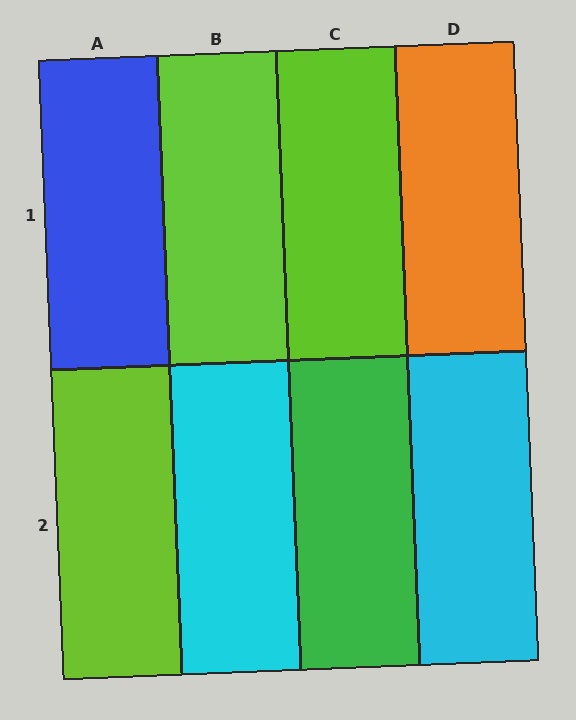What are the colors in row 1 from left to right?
Blue, lime, lime, orange.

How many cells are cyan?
2 cells are cyan.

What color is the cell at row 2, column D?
Cyan.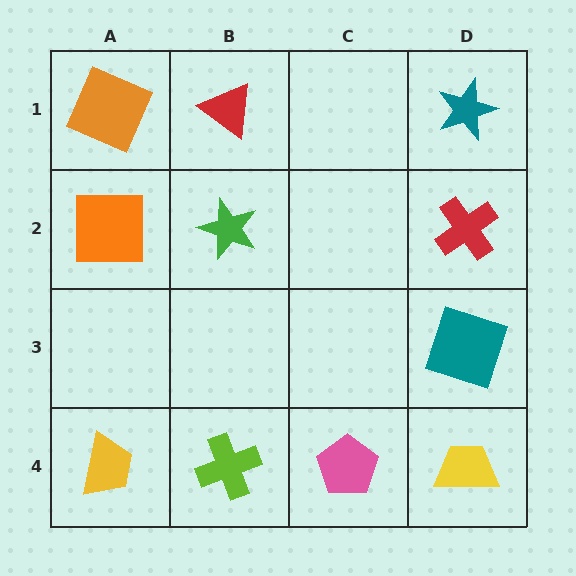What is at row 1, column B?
A red triangle.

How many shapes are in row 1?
3 shapes.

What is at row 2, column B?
A green star.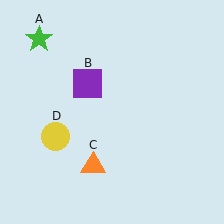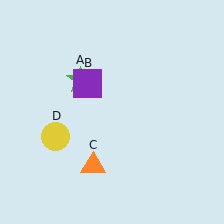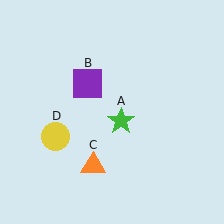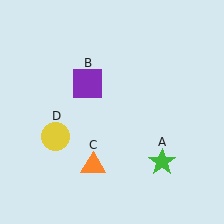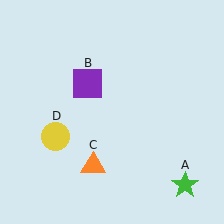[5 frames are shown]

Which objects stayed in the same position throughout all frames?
Purple square (object B) and orange triangle (object C) and yellow circle (object D) remained stationary.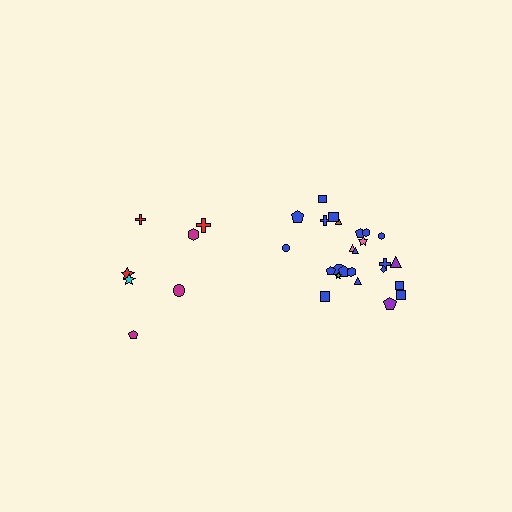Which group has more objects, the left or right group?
The right group.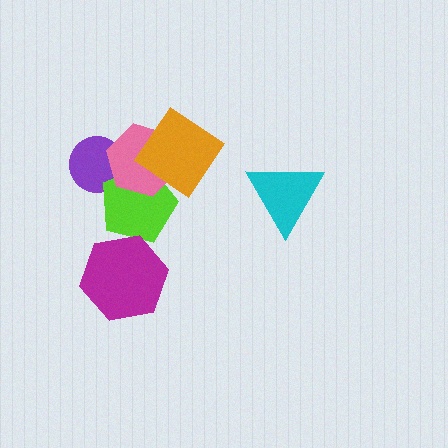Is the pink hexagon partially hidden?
Yes, it is partially covered by another shape.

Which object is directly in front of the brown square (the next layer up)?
The purple circle is directly in front of the brown square.